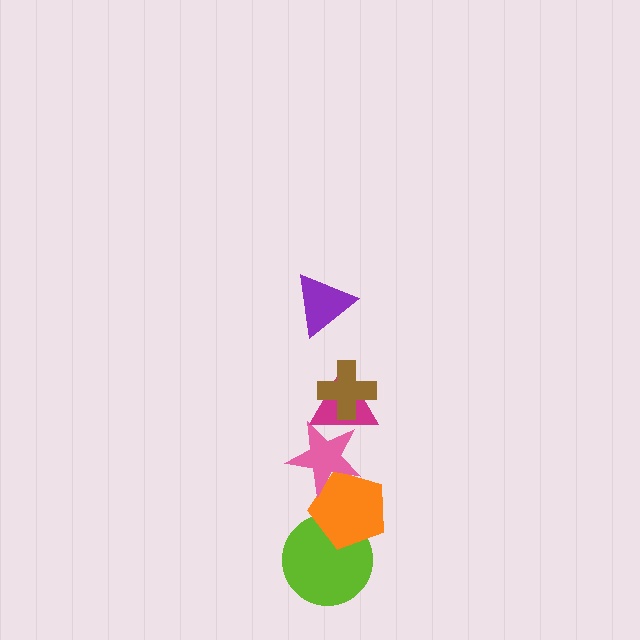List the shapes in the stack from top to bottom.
From top to bottom: the purple triangle, the brown cross, the magenta triangle, the pink star, the orange pentagon, the lime circle.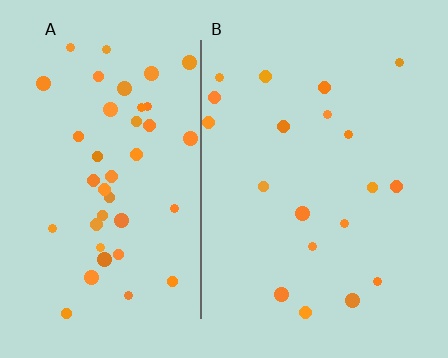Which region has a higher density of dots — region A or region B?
A (the left).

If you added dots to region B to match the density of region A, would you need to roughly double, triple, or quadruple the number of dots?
Approximately double.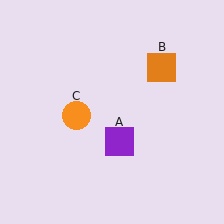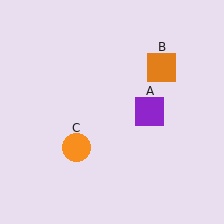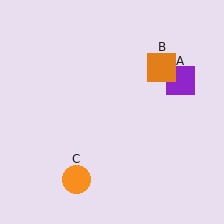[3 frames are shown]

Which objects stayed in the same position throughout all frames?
Orange square (object B) remained stationary.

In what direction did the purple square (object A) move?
The purple square (object A) moved up and to the right.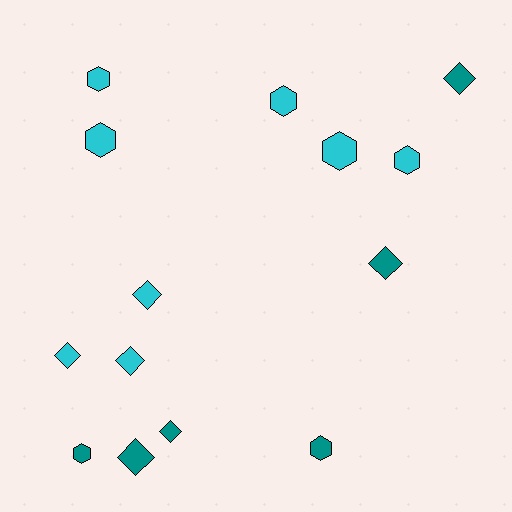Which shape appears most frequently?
Hexagon, with 7 objects.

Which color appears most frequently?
Cyan, with 8 objects.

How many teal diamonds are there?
There are 4 teal diamonds.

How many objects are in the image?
There are 14 objects.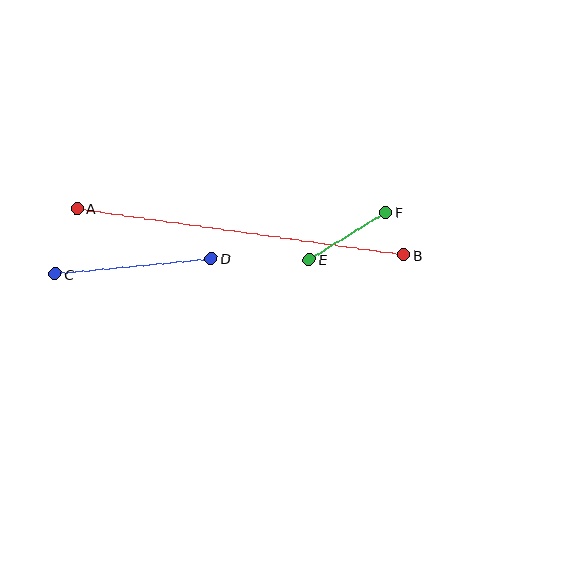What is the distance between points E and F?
The distance is approximately 90 pixels.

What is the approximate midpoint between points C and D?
The midpoint is at approximately (133, 266) pixels.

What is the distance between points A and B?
The distance is approximately 330 pixels.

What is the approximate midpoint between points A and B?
The midpoint is at approximately (240, 231) pixels.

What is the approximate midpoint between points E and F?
The midpoint is at approximately (347, 236) pixels.